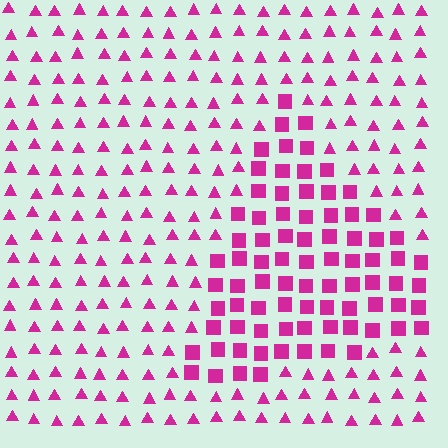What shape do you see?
I see a triangle.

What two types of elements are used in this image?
The image uses squares inside the triangle region and triangles outside it.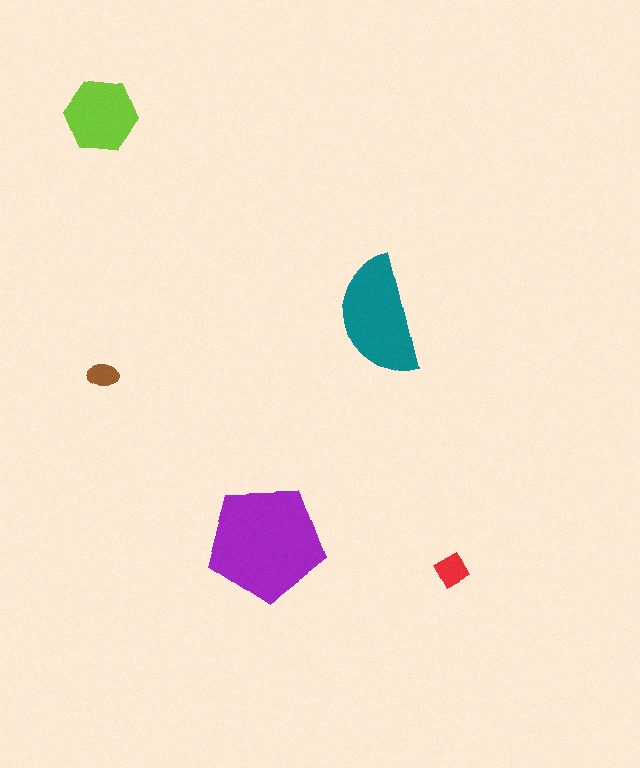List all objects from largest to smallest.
The purple pentagon, the teal semicircle, the lime hexagon, the red diamond, the brown ellipse.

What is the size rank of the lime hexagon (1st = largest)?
3rd.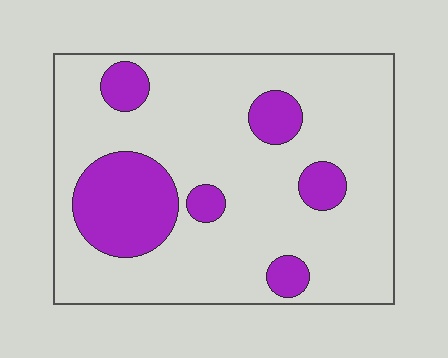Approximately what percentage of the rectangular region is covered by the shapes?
Approximately 20%.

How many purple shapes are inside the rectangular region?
6.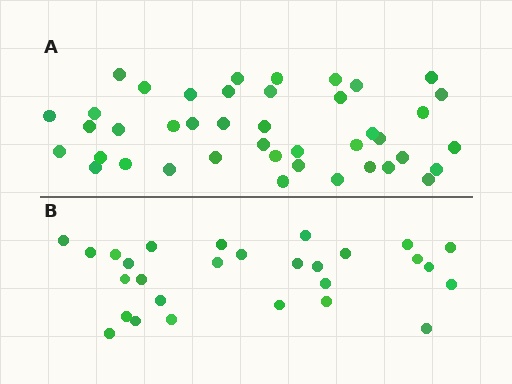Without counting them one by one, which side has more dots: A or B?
Region A (the top region) has more dots.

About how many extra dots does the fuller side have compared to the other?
Region A has approximately 15 more dots than region B.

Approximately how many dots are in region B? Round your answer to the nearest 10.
About 30 dots. (The exact count is 28, which rounds to 30.)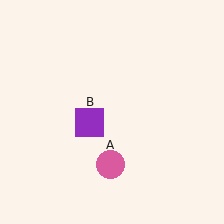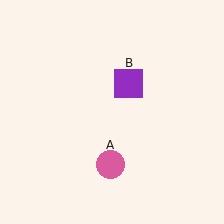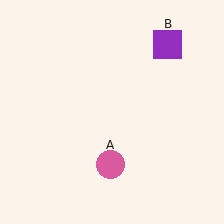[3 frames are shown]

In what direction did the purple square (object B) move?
The purple square (object B) moved up and to the right.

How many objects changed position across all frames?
1 object changed position: purple square (object B).